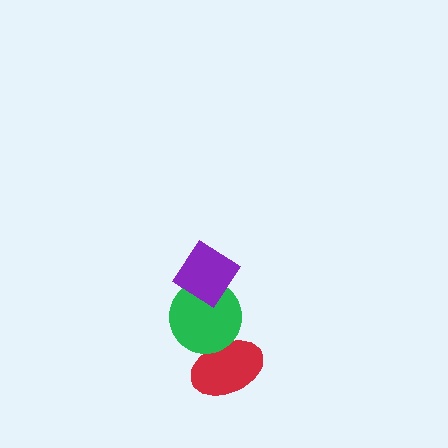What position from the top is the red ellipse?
The red ellipse is 3rd from the top.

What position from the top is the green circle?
The green circle is 2nd from the top.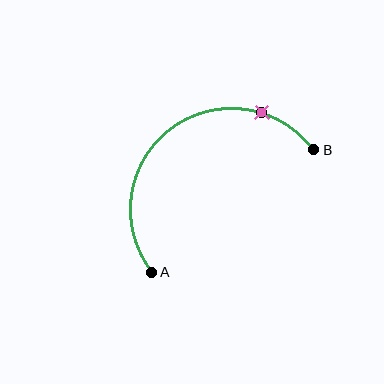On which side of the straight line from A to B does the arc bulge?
The arc bulges above and to the left of the straight line connecting A and B.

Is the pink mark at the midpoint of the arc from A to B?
No. The pink mark lies on the arc but is closer to endpoint B. The arc midpoint would be at the point on the curve equidistant along the arc from both A and B.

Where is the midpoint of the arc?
The arc midpoint is the point on the curve farthest from the straight line joining A and B. It sits above and to the left of that line.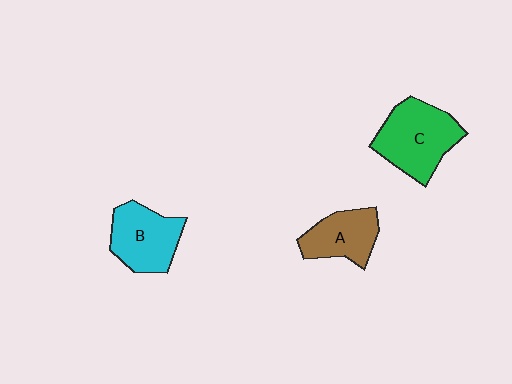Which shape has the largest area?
Shape C (green).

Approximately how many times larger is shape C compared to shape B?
Approximately 1.2 times.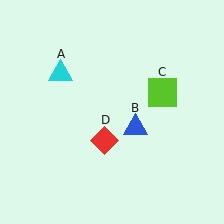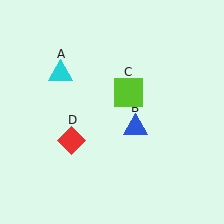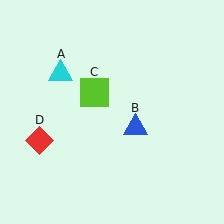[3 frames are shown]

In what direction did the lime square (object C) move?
The lime square (object C) moved left.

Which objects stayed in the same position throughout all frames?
Cyan triangle (object A) and blue triangle (object B) remained stationary.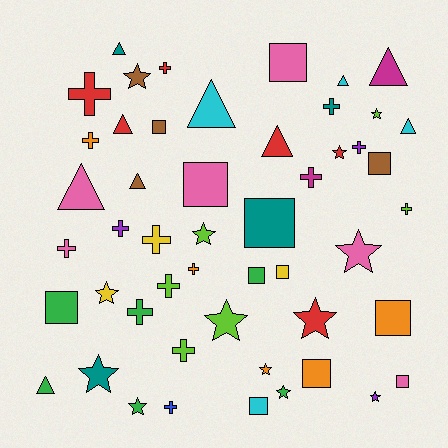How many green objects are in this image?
There are 6 green objects.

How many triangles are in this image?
There are 10 triangles.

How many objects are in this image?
There are 50 objects.